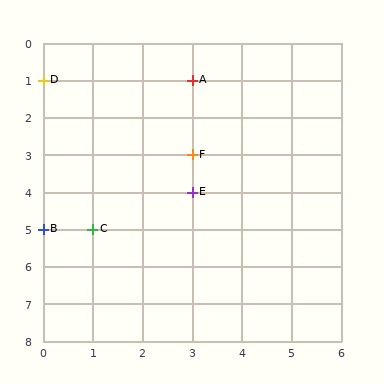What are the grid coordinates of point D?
Point D is at grid coordinates (0, 1).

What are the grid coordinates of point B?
Point B is at grid coordinates (0, 5).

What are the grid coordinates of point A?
Point A is at grid coordinates (3, 1).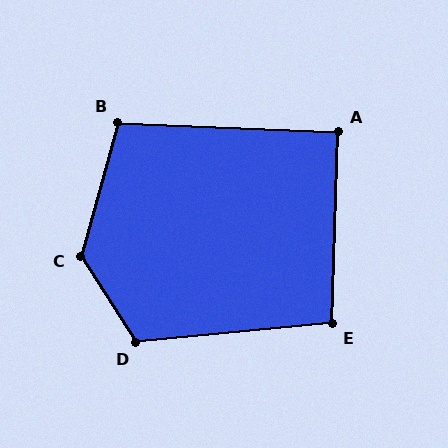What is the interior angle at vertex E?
Approximately 97 degrees (obtuse).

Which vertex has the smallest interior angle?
A, at approximately 91 degrees.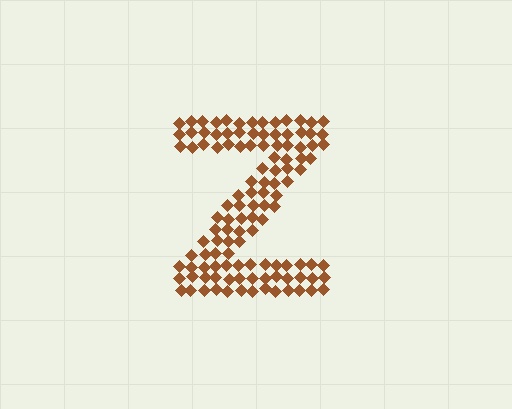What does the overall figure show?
The overall figure shows the letter Z.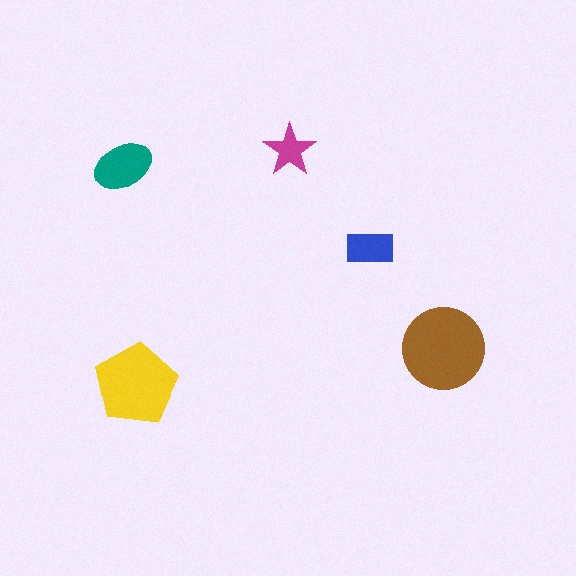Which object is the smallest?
The magenta star.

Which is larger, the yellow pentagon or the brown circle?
The brown circle.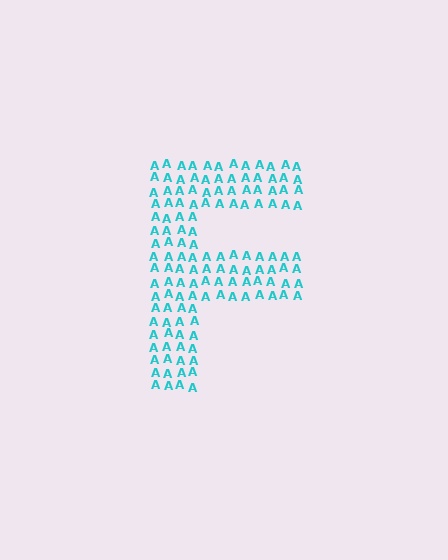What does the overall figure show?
The overall figure shows the letter F.